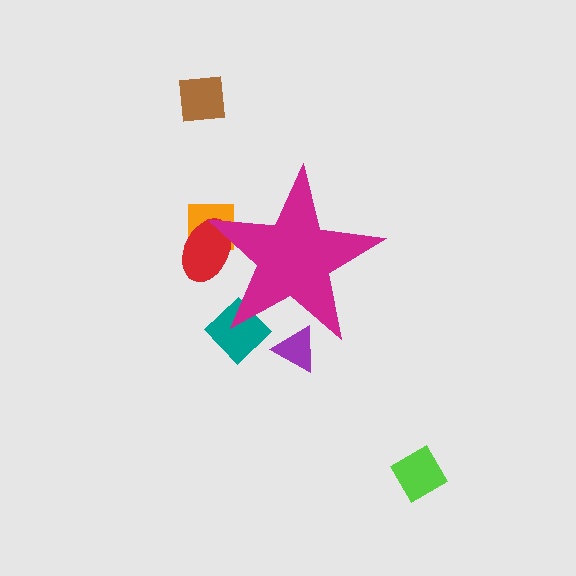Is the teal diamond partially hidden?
Yes, the teal diamond is partially hidden behind the magenta star.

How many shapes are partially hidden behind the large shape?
4 shapes are partially hidden.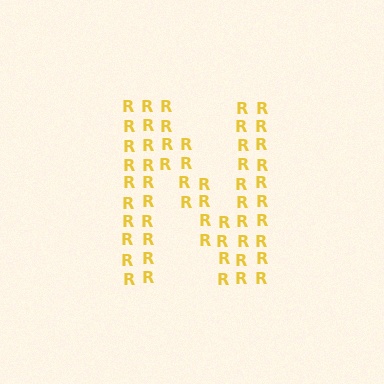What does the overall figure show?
The overall figure shows the letter N.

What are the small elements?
The small elements are letter R's.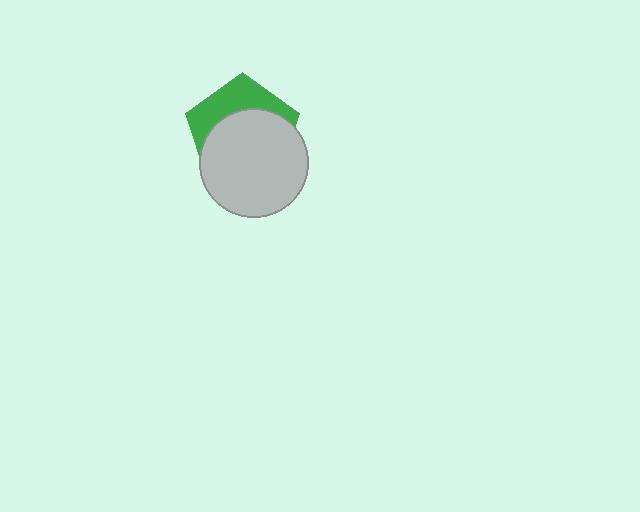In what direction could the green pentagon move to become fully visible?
The green pentagon could move up. That would shift it out from behind the light gray circle entirely.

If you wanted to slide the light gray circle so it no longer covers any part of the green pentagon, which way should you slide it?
Slide it down — that is the most direct way to separate the two shapes.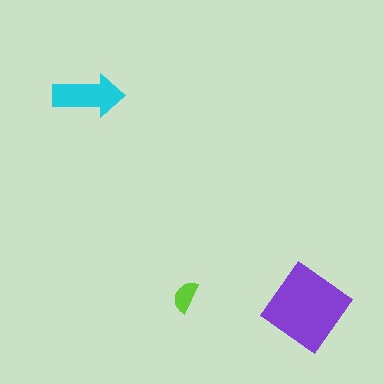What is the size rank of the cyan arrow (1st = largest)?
2nd.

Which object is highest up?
The cyan arrow is topmost.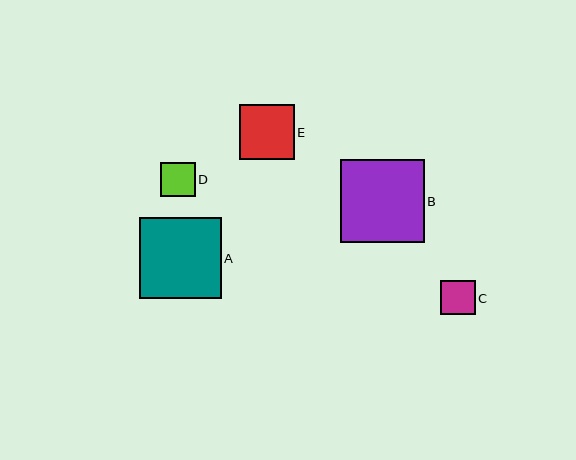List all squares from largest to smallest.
From largest to smallest: B, A, E, D, C.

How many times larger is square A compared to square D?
Square A is approximately 2.3 times the size of square D.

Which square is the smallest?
Square C is the smallest with a size of approximately 35 pixels.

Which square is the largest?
Square B is the largest with a size of approximately 83 pixels.